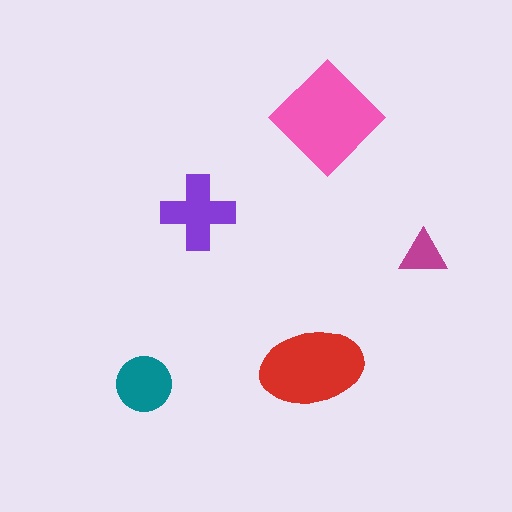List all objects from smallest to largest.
The magenta triangle, the teal circle, the purple cross, the red ellipse, the pink diamond.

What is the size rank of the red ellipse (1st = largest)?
2nd.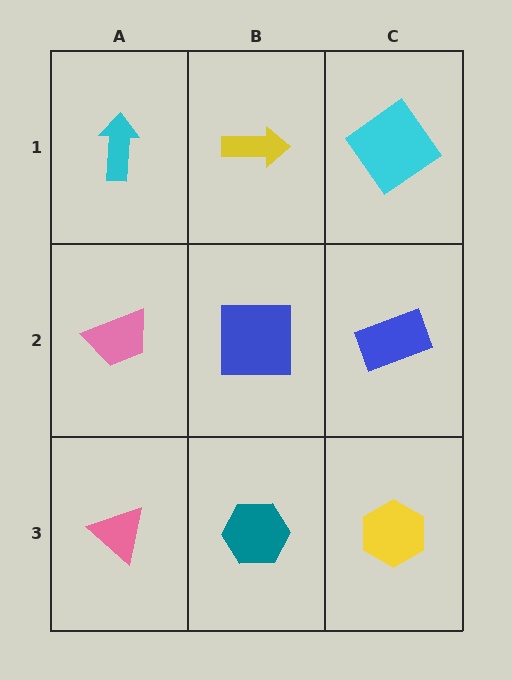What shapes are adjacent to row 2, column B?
A yellow arrow (row 1, column B), a teal hexagon (row 3, column B), a pink trapezoid (row 2, column A), a blue rectangle (row 2, column C).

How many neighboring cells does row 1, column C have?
2.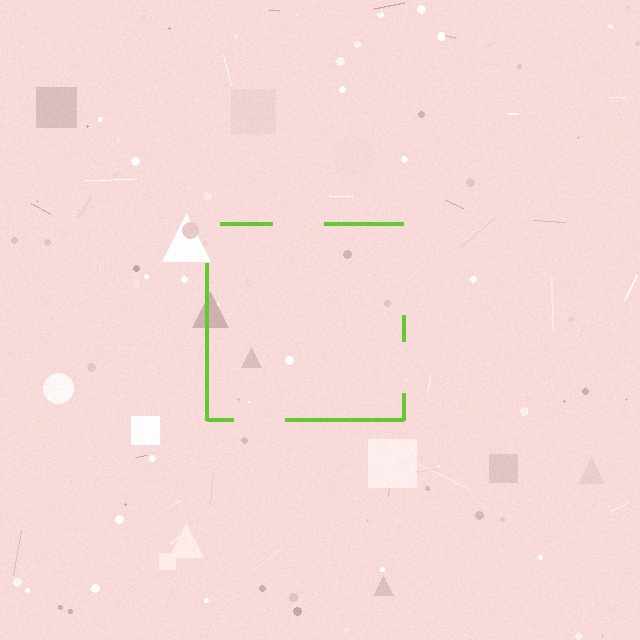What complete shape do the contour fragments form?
The contour fragments form a square.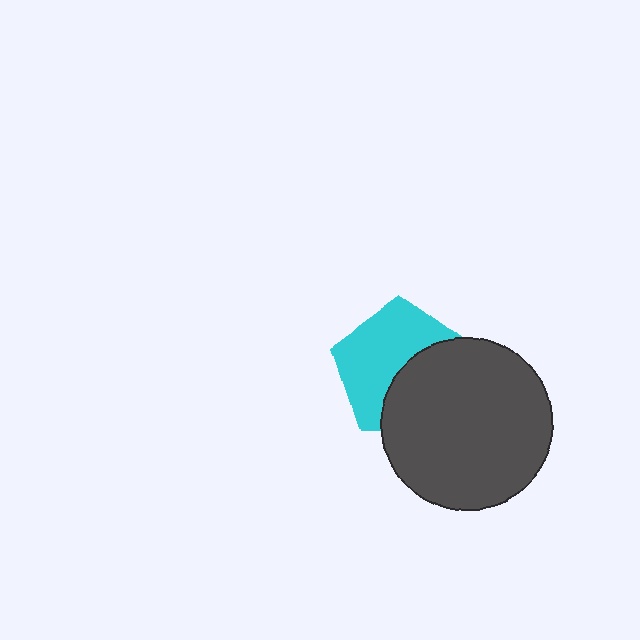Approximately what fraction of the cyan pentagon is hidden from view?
Roughly 44% of the cyan pentagon is hidden behind the dark gray circle.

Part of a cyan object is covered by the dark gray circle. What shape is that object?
It is a pentagon.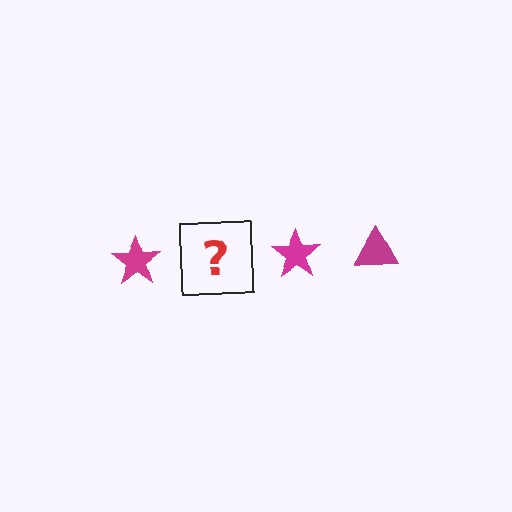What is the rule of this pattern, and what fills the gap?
The rule is that the pattern cycles through star, triangle shapes in magenta. The gap should be filled with a magenta triangle.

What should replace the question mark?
The question mark should be replaced with a magenta triangle.